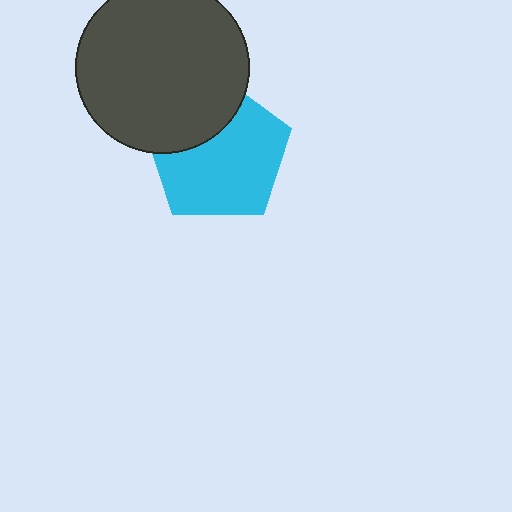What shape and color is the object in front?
The object in front is a dark gray circle.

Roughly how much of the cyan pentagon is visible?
Most of it is visible (roughly 70%).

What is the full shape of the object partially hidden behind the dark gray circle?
The partially hidden object is a cyan pentagon.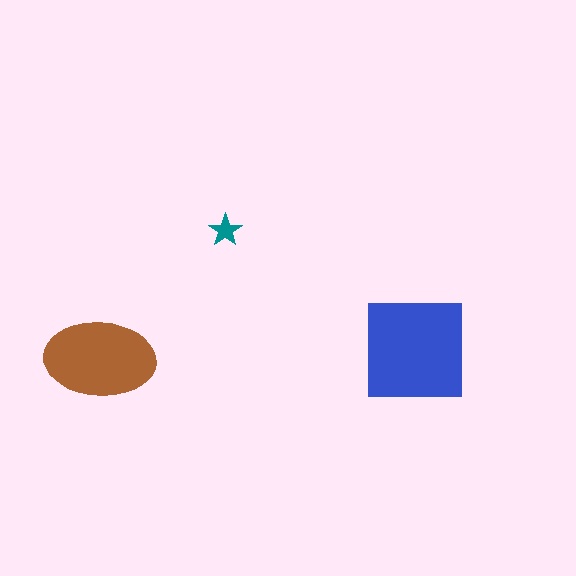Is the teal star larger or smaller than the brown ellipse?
Smaller.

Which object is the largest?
The blue square.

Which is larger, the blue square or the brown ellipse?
The blue square.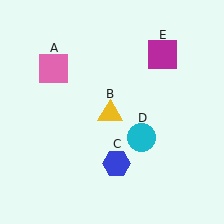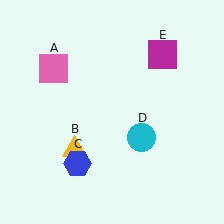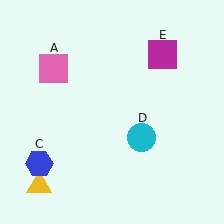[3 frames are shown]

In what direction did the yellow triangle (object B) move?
The yellow triangle (object B) moved down and to the left.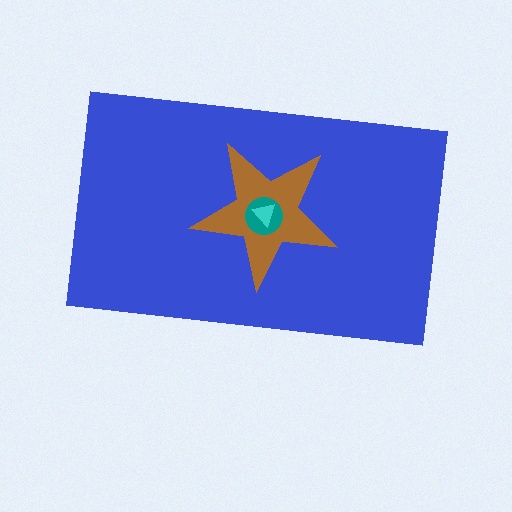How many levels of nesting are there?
4.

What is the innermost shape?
The cyan triangle.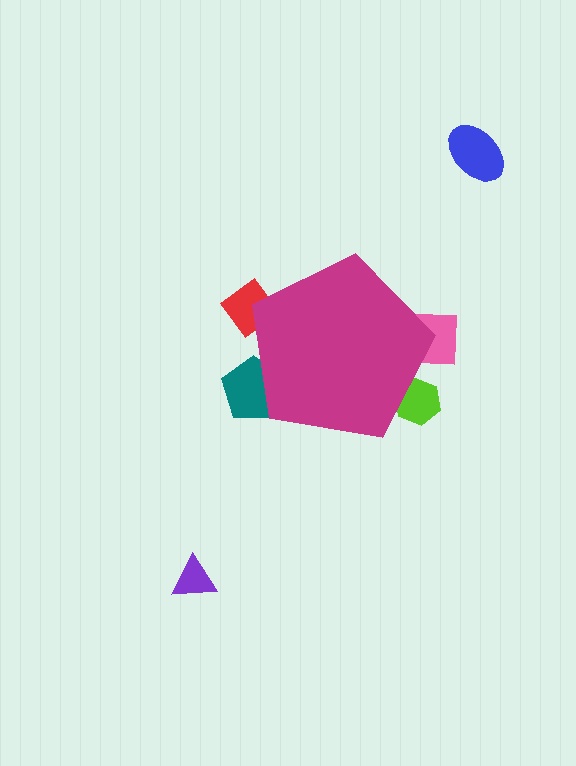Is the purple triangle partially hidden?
No, the purple triangle is fully visible.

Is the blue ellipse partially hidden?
No, the blue ellipse is fully visible.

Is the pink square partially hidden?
Yes, the pink square is partially hidden behind the magenta pentagon.